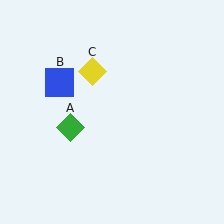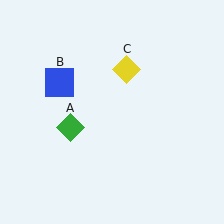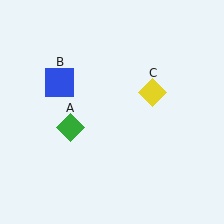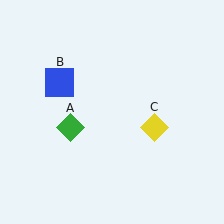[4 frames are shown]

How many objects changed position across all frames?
1 object changed position: yellow diamond (object C).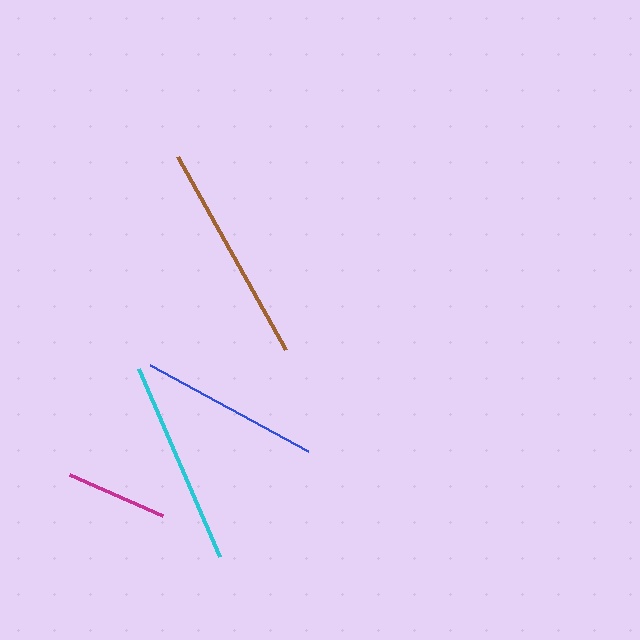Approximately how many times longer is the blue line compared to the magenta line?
The blue line is approximately 1.8 times the length of the magenta line.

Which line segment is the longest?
The brown line is the longest at approximately 220 pixels.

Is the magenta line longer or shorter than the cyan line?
The cyan line is longer than the magenta line.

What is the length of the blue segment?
The blue segment is approximately 180 pixels long.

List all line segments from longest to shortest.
From longest to shortest: brown, cyan, blue, magenta.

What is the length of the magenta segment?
The magenta segment is approximately 102 pixels long.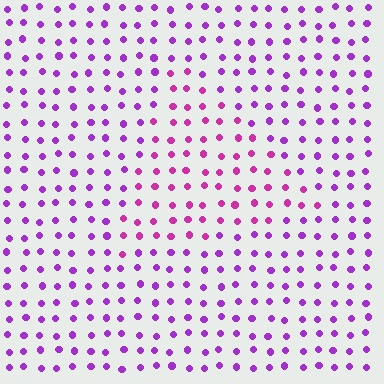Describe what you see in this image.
The image is filled with small purple elements in a uniform arrangement. A triangle-shaped region is visible where the elements are tinted to a slightly different hue, forming a subtle color boundary.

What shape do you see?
I see a triangle.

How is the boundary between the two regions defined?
The boundary is defined purely by a slight shift in hue (about 30 degrees). Spacing, size, and orientation are identical on both sides.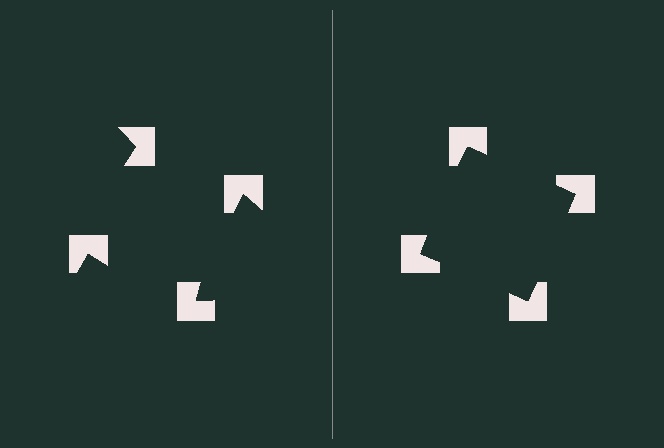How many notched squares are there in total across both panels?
8 — 4 on each side.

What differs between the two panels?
The notched squares are positioned identically on both sides; only the wedge orientations differ. On the right they align to a square; on the left they are misaligned.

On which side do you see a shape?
An illusory square appears on the right side. On the left side the wedge cuts are rotated, so no coherent shape forms.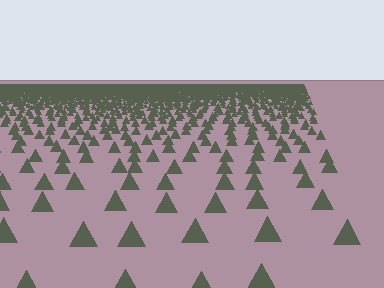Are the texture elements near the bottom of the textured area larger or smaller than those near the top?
Larger. Near the bottom, elements are closer to the viewer and appear at a bigger on-screen size.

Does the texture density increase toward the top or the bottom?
Density increases toward the top.